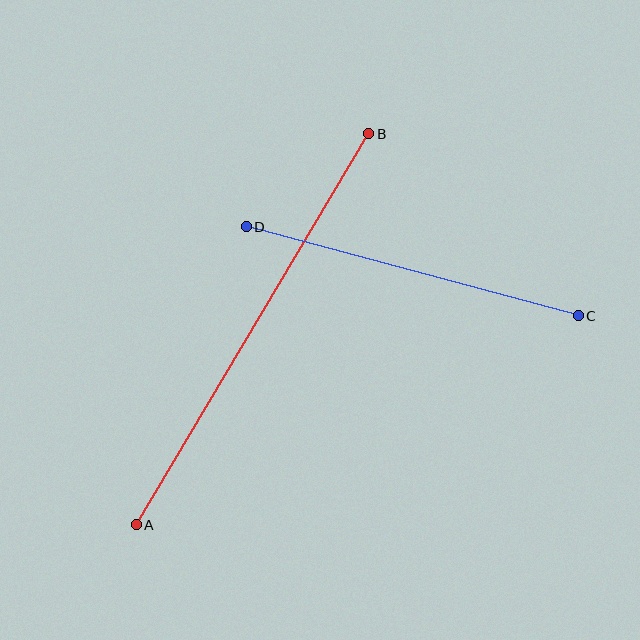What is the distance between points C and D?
The distance is approximately 343 pixels.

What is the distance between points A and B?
The distance is approximately 455 pixels.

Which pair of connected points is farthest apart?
Points A and B are farthest apart.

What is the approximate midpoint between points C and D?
The midpoint is at approximately (412, 271) pixels.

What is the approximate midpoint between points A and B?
The midpoint is at approximately (253, 329) pixels.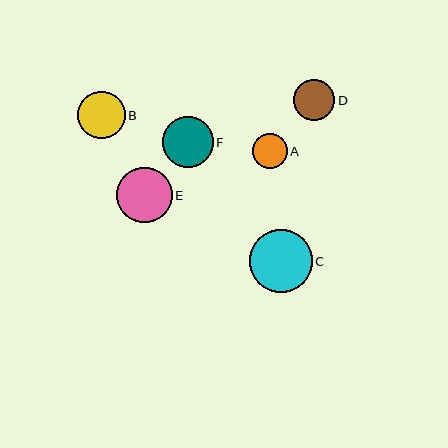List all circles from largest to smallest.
From largest to smallest: C, E, F, B, D, A.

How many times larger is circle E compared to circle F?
Circle E is approximately 1.1 times the size of circle F.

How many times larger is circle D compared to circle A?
Circle D is approximately 1.2 times the size of circle A.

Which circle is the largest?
Circle C is the largest with a size of approximately 63 pixels.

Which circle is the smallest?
Circle A is the smallest with a size of approximately 35 pixels.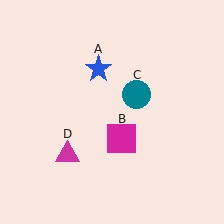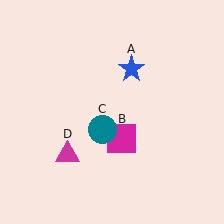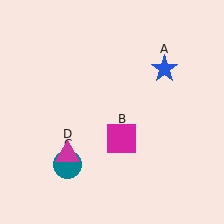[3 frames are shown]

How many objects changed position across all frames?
2 objects changed position: blue star (object A), teal circle (object C).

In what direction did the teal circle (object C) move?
The teal circle (object C) moved down and to the left.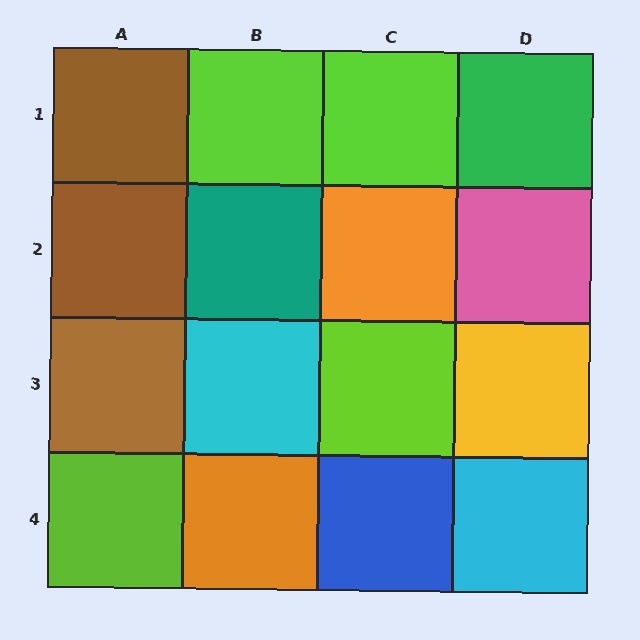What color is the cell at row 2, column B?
Teal.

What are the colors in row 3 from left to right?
Brown, cyan, lime, yellow.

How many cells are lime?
4 cells are lime.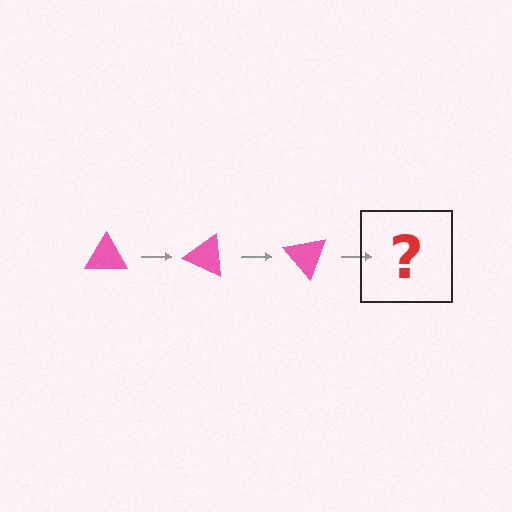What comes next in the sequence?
The next element should be a pink triangle rotated 75 degrees.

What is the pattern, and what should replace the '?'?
The pattern is that the triangle rotates 25 degrees each step. The '?' should be a pink triangle rotated 75 degrees.